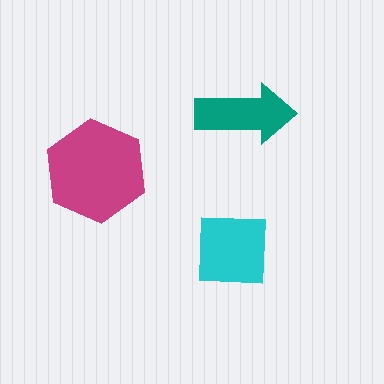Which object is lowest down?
The cyan square is bottommost.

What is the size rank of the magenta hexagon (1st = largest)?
1st.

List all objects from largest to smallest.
The magenta hexagon, the cyan square, the teal arrow.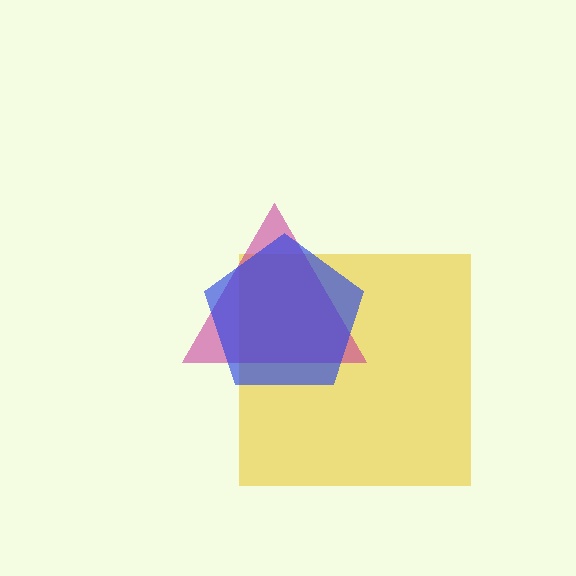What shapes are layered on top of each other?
The layered shapes are: a yellow square, a magenta triangle, a blue pentagon.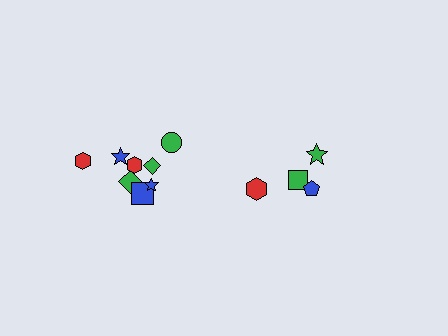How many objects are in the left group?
There are 8 objects.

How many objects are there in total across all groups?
There are 12 objects.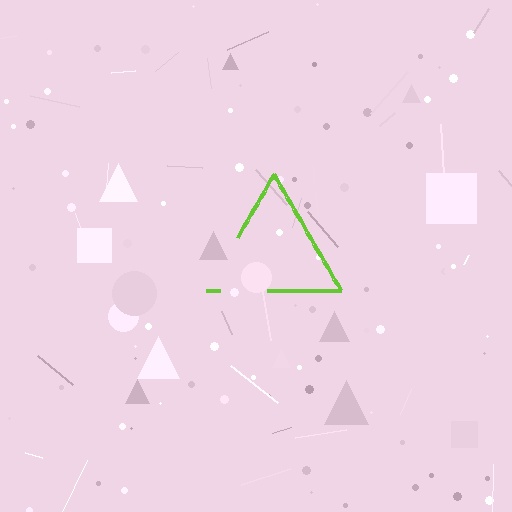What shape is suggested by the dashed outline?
The dashed outline suggests a triangle.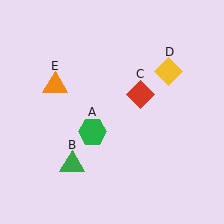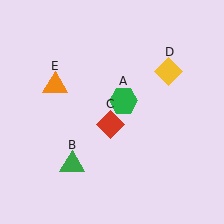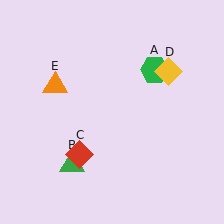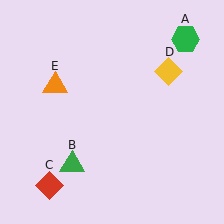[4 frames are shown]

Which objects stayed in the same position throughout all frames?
Green triangle (object B) and yellow diamond (object D) and orange triangle (object E) remained stationary.